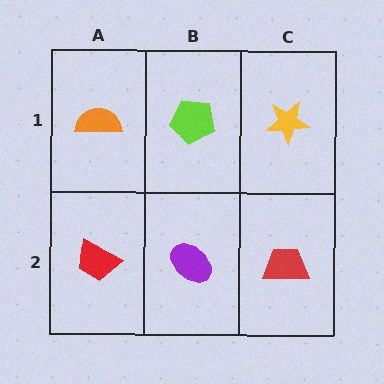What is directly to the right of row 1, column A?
A lime pentagon.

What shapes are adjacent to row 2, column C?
A yellow star (row 1, column C), a purple ellipse (row 2, column B).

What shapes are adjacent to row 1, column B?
A purple ellipse (row 2, column B), an orange semicircle (row 1, column A), a yellow star (row 1, column C).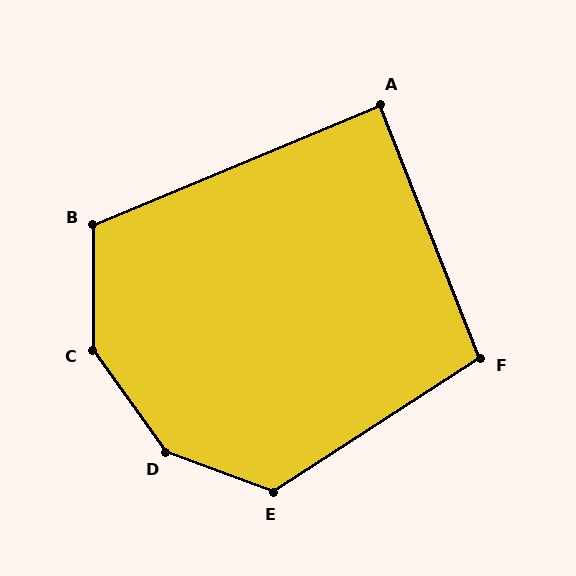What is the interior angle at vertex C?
Approximately 144 degrees (obtuse).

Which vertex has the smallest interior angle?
A, at approximately 89 degrees.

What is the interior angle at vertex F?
Approximately 101 degrees (obtuse).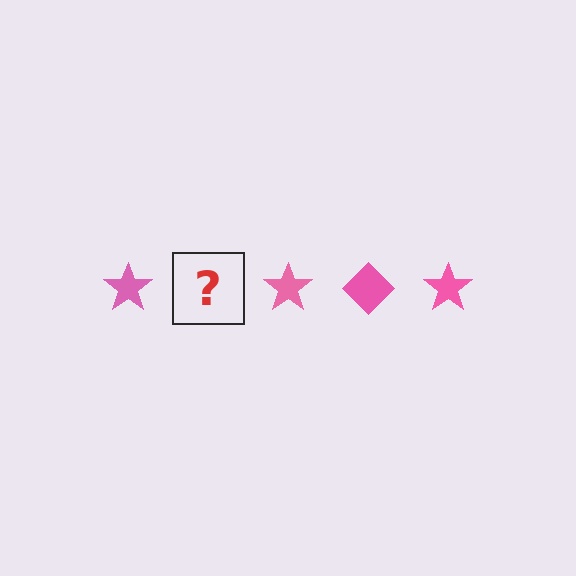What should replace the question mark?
The question mark should be replaced with a pink diamond.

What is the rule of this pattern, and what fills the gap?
The rule is that the pattern cycles through star, diamond shapes in pink. The gap should be filled with a pink diamond.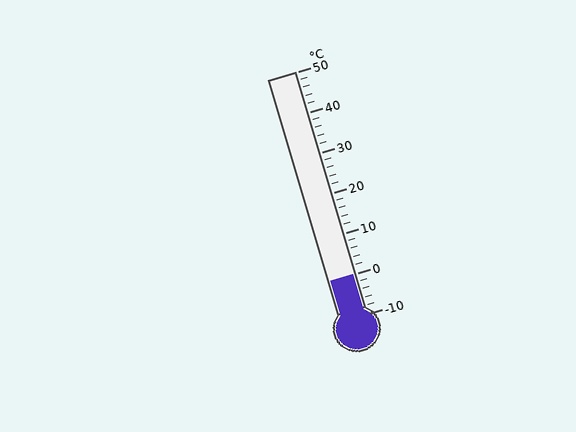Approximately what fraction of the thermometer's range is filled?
The thermometer is filled to approximately 15% of its range.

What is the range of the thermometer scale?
The thermometer scale ranges from -10°C to 50°C.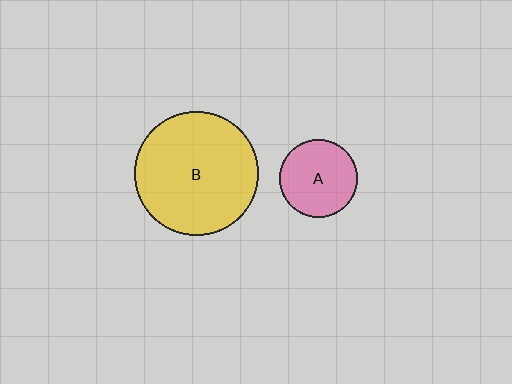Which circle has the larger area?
Circle B (yellow).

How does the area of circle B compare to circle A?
Approximately 2.5 times.